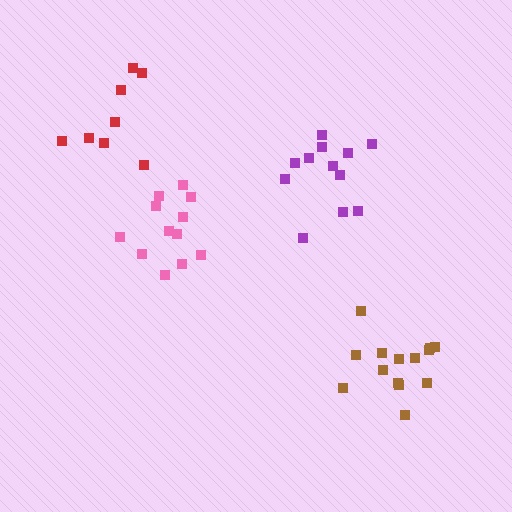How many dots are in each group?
Group 1: 12 dots, Group 2: 12 dots, Group 3: 14 dots, Group 4: 8 dots (46 total).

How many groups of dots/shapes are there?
There are 4 groups.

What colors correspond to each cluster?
The clusters are colored: pink, purple, brown, red.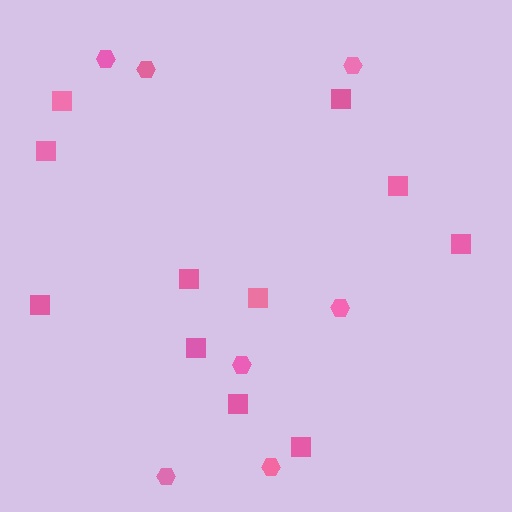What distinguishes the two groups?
There are 2 groups: one group of squares (11) and one group of hexagons (7).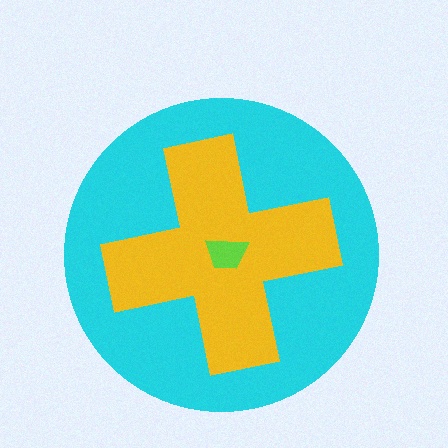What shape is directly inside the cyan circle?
The yellow cross.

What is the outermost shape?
The cyan circle.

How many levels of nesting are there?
3.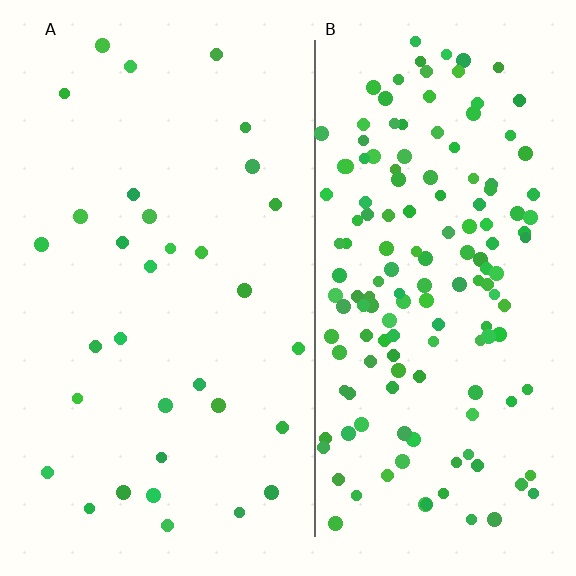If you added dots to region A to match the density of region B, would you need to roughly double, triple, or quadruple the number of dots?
Approximately quadruple.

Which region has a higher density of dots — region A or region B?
B (the right).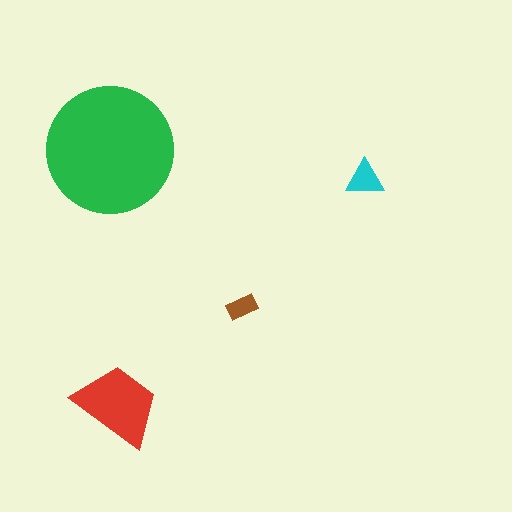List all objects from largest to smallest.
The green circle, the red trapezoid, the cyan triangle, the brown rectangle.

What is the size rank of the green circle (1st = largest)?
1st.